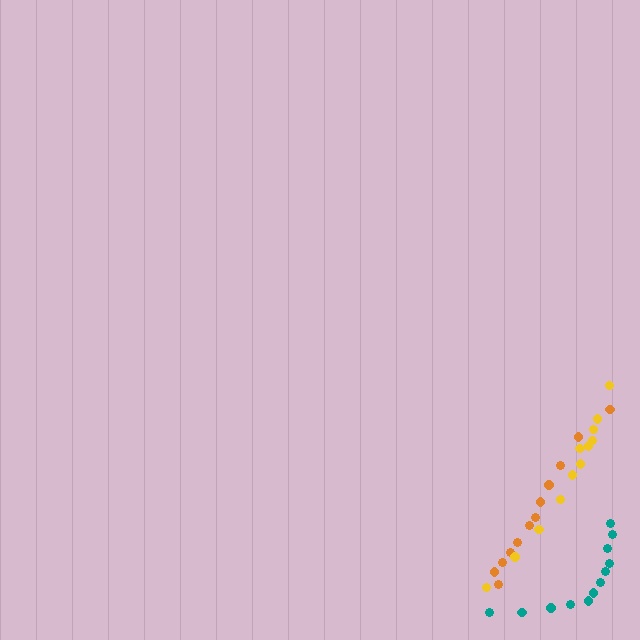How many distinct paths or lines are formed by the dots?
There are 3 distinct paths.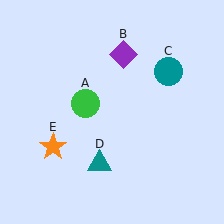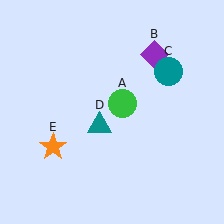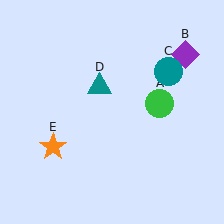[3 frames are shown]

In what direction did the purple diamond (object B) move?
The purple diamond (object B) moved right.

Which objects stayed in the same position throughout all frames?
Teal circle (object C) and orange star (object E) remained stationary.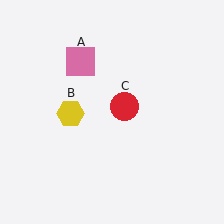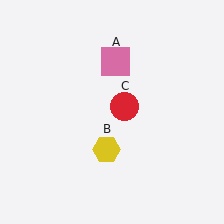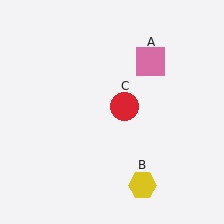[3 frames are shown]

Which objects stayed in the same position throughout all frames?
Red circle (object C) remained stationary.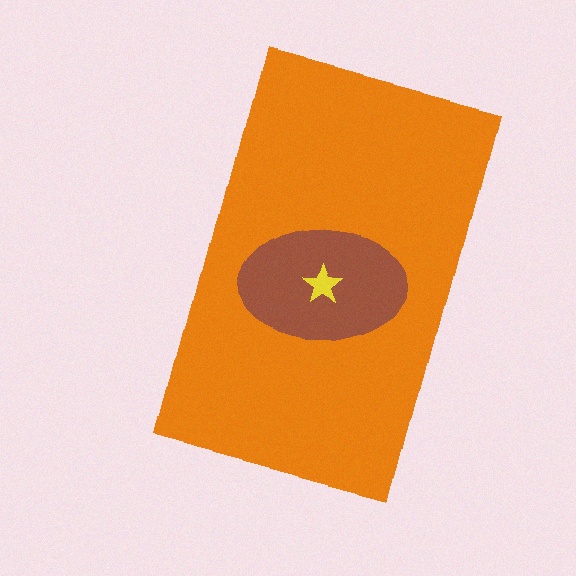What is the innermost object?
The yellow star.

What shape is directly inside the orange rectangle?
The brown ellipse.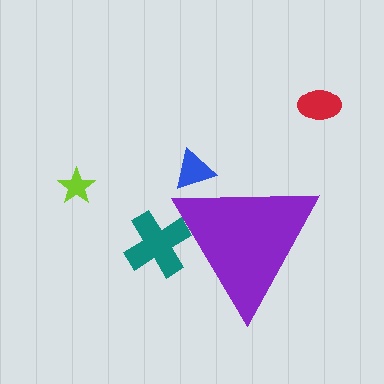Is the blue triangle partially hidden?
Yes, the blue triangle is partially hidden behind the purple triangle.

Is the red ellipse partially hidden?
No, the red ellipse is fully visible.